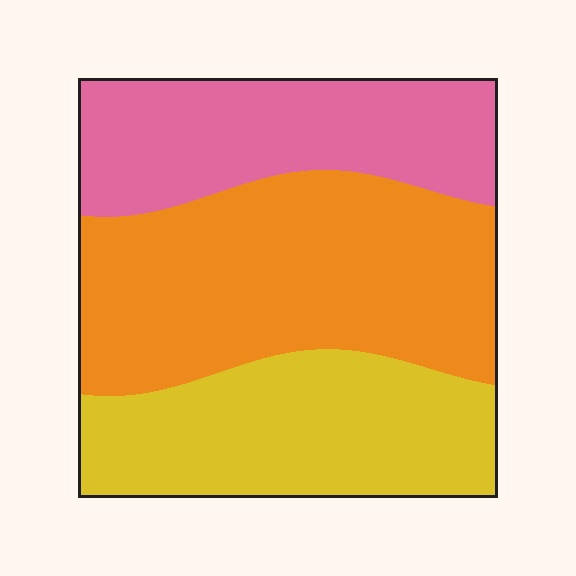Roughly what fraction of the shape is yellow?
Yellow covers roughly 30% of the shape.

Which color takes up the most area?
Orange, at roughly 45%.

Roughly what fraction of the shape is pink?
Pink covers around 25% of the shape.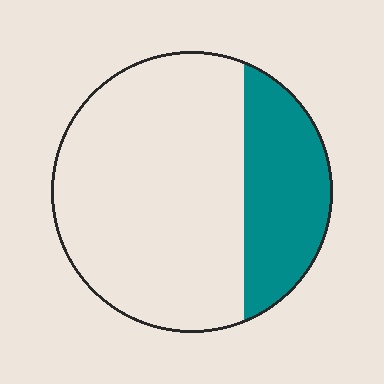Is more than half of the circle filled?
No.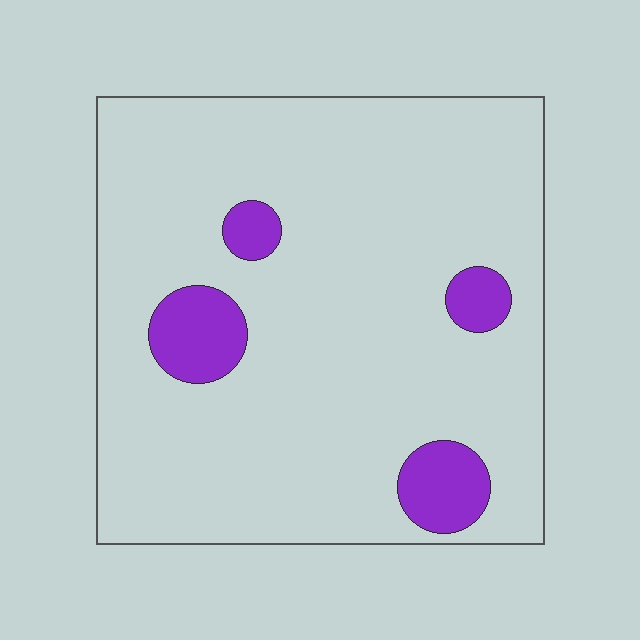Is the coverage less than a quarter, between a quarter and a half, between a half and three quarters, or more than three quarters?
Less than a quarter.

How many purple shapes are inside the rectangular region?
4.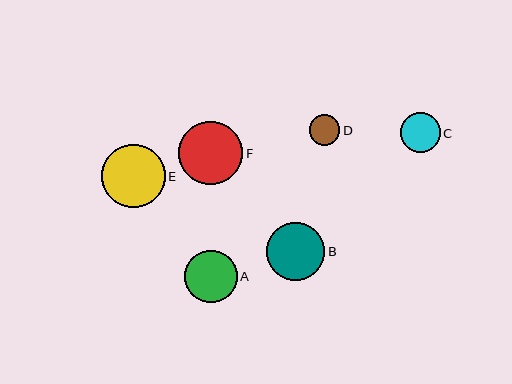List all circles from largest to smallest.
From largest to smallest: F, E, B, A, C, D.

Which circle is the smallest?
Circle D is the smallest with a size of approximately 31 pixels.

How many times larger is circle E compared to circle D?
Circle E is approximately 2.0 times the size of circle D.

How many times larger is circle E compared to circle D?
Circle E is approximately 2.0 times the size of circle D.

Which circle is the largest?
Circle F is the largest with a size of approximately 64 pixels.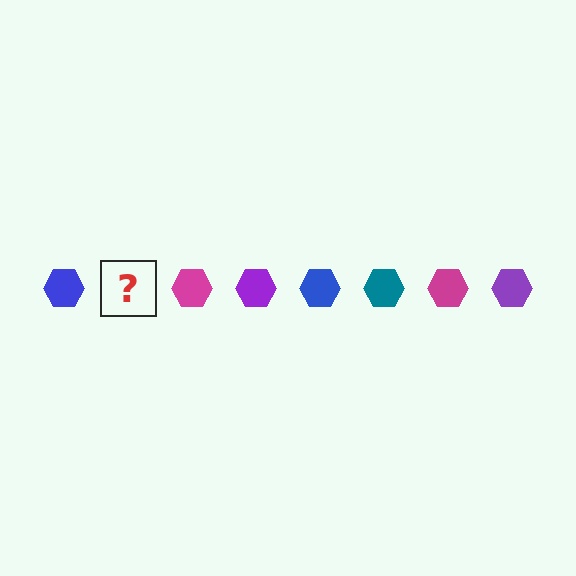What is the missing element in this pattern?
The missing element is a teal hexagon.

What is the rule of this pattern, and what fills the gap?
The rule is that the pattern cycles through blue, teal, magenta, purple hexagons. The gap should be filled with a teal hexagon.